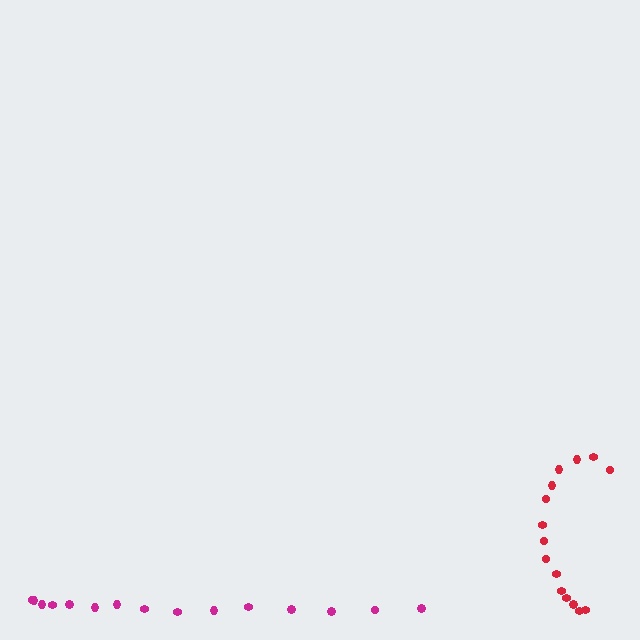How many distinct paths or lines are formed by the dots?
There are 2 distinct paths.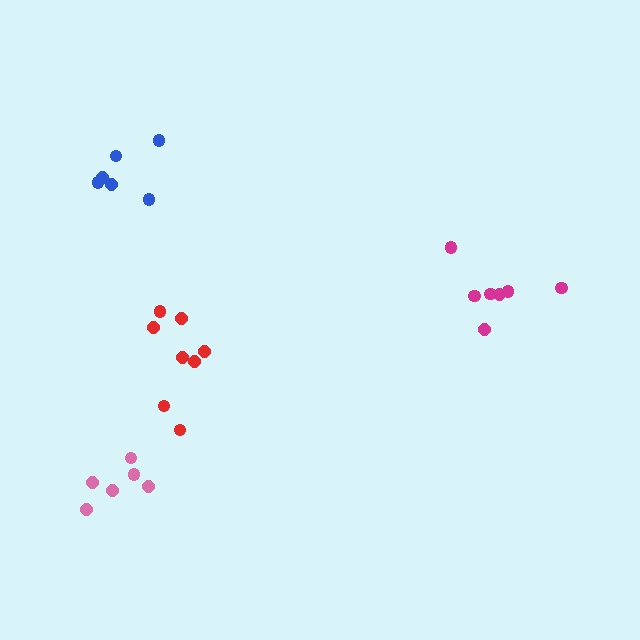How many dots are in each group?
Group 1: 8 dots, Group 2: 7 dots, Group 3: 6 dots, Group 4: 6 dots (27 total).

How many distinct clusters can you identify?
There are 4 distinct clusters.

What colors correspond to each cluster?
The clusters are colored: red, magenta, blue, pink.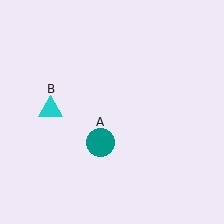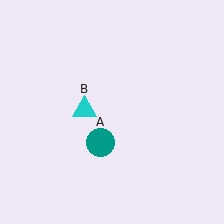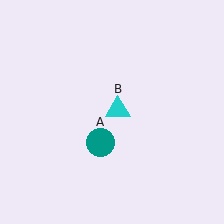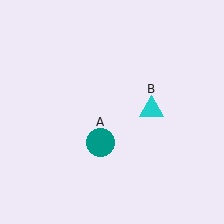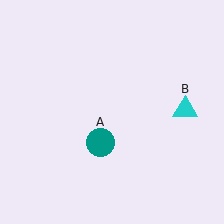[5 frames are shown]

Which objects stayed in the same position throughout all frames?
Teal circle (object A) remained stationary.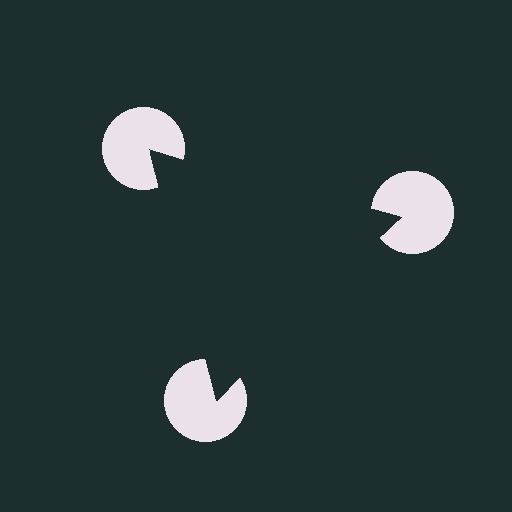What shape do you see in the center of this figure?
An illusory triangle — its edges are inferred from the aligned wedge cuts in the pac-man discs, not physically drawn.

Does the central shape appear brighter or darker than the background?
It typically appears slightly darker than the background, even though no actual brightness change is drawn.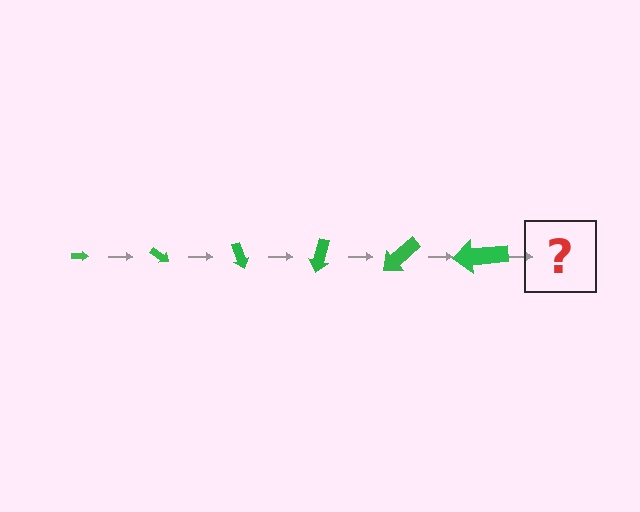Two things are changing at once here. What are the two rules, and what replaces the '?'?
The two rules are that the arrow grows larger each step and it rotates 35 degrees each step. The '?' should be an arrow, larger than the previous one and rotated 210 degrees from the start.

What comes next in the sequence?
The next element should be an arrow, larger than the previous one and rotated 210 degrees from the start.